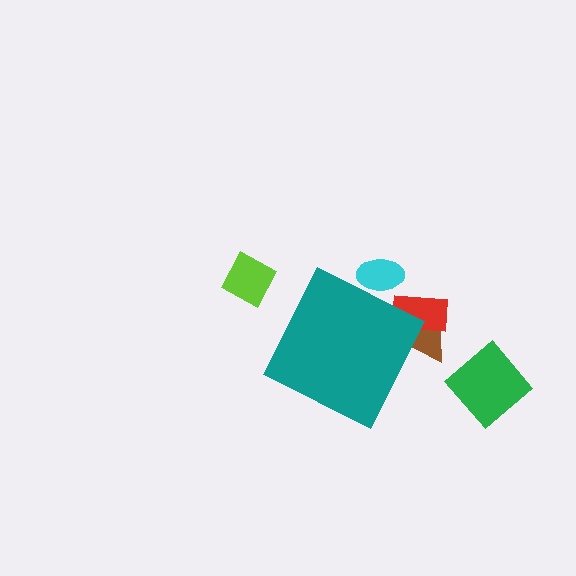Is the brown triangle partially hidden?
Yes, the brown triangle is partially hidden behind the teal diamond.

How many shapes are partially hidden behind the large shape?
3 shapes are partially hidden.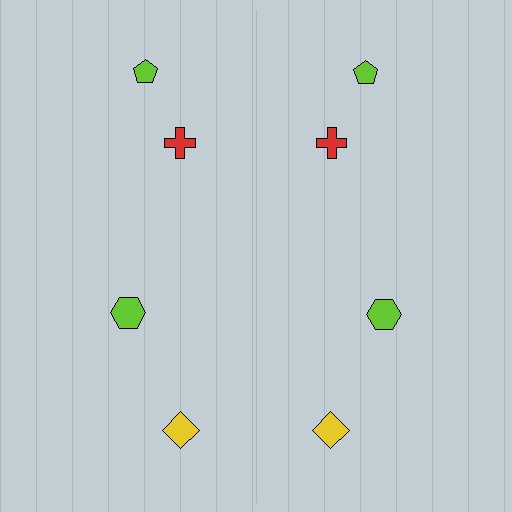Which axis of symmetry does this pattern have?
The pattern has a vertical axis of symmetry running through the center of the image.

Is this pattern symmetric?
Yes, this pattern has bilateral (reflection) symmetry.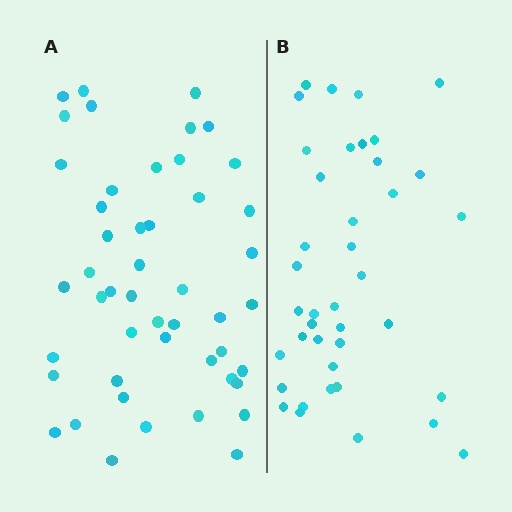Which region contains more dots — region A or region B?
Region A (the left region) has more dots.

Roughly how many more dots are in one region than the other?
Region A has roughly 8 or so more dots than region B.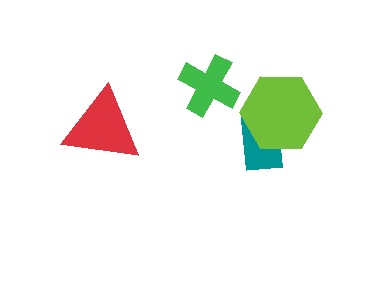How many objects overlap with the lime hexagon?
1 object overlaps with the lime hexagon.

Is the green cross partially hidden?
No, no other shape covers it.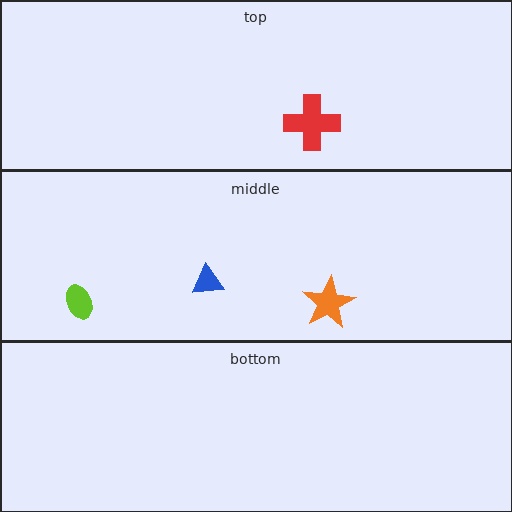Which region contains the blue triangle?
The middle region.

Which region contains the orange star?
The middle region.